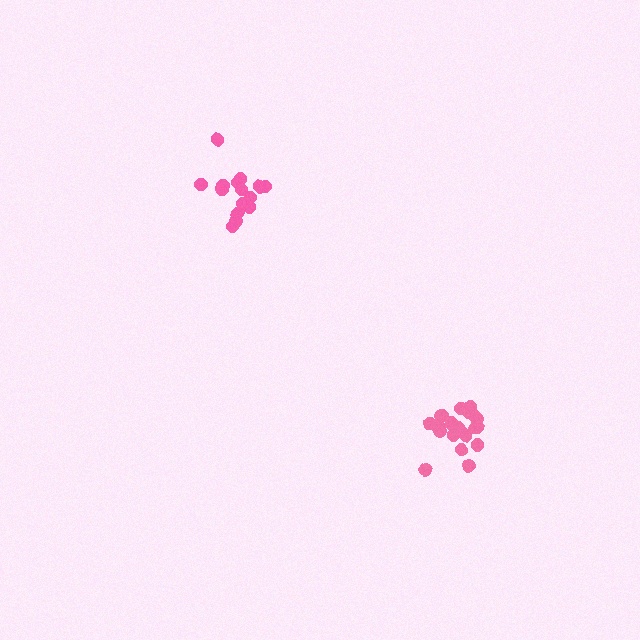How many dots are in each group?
Group 1: 16 dots, Group 2: 21 dots (37 total).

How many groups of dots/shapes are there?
There are 2 groups.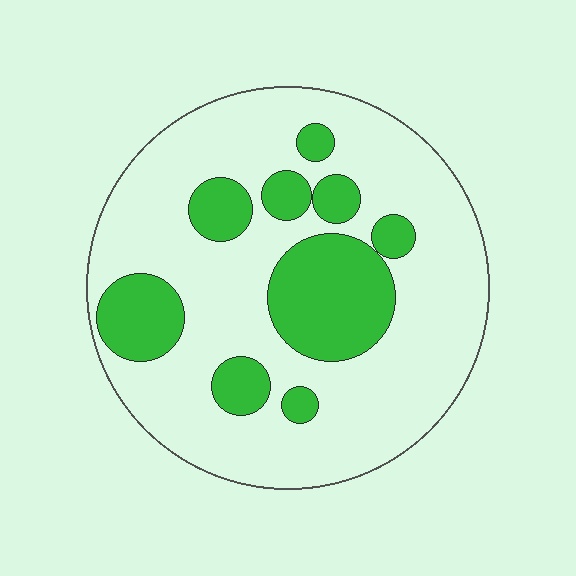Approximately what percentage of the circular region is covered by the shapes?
Approximately 25%.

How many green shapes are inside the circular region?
9.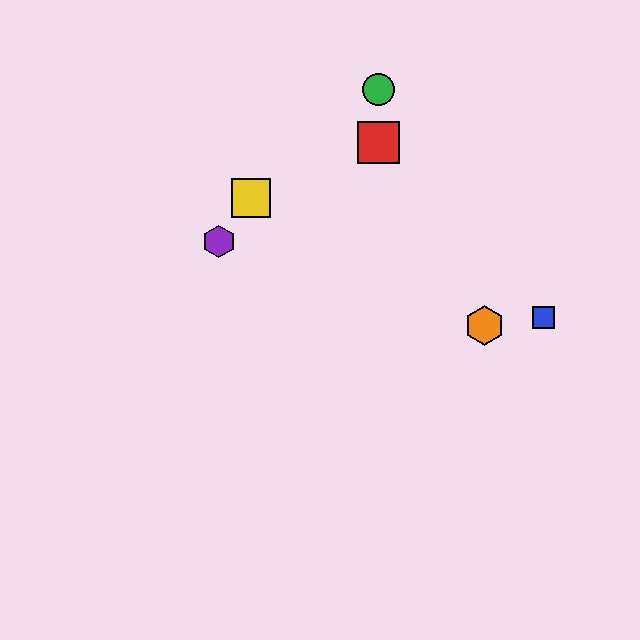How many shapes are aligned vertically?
2 shapes (the red square, the green circle) are aligned vertically.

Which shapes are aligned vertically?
The red square, the green circle are aligned vertically.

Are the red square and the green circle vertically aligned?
Yes, both are at x≈378.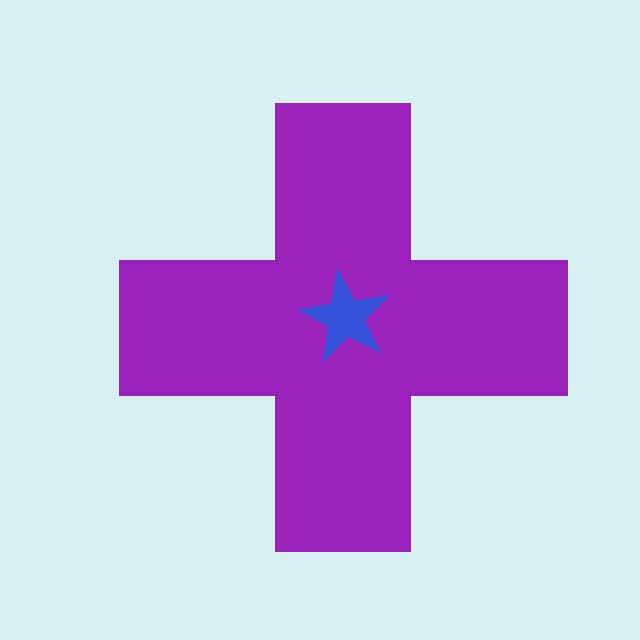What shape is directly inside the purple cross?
The blue star.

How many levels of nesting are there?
2.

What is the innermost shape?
The blue star.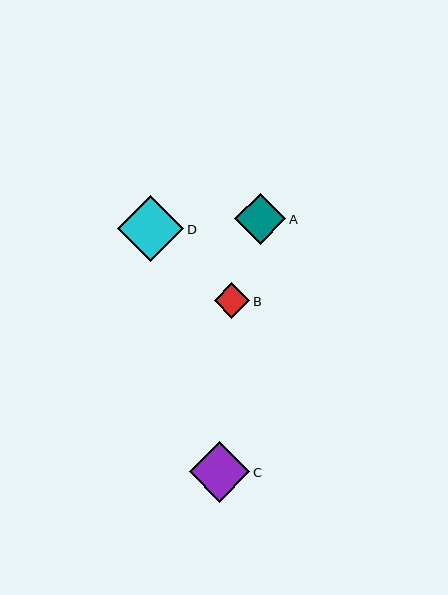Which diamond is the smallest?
Diamond B is the smallest with a size of approximately 35 pixels.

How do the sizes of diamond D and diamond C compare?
Diamond D and diamond C are approximately the same size.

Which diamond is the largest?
Diamond D is the largest with a size of approximately 66 pixels.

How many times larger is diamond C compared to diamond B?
Diamond C is approximately 1.7 times the size of diamond B.